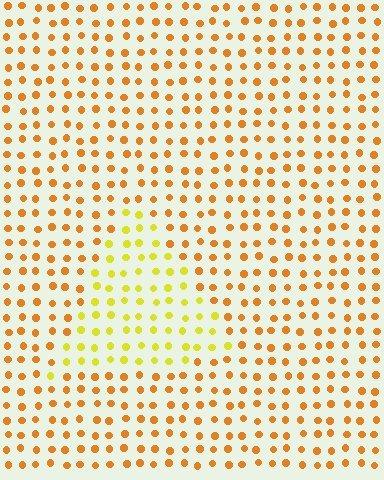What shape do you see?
I see a triangle.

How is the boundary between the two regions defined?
The boundary is defined purely by a slight shift in hue (about 34 degrees). Spacing, size, and orientation are identical on both sides.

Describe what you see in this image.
The image is filled with small orange elements in a uniform arrangement. A triangle-shaped region is visible where the elements are tinted to a slightly different hue, forming a subtle color boundary.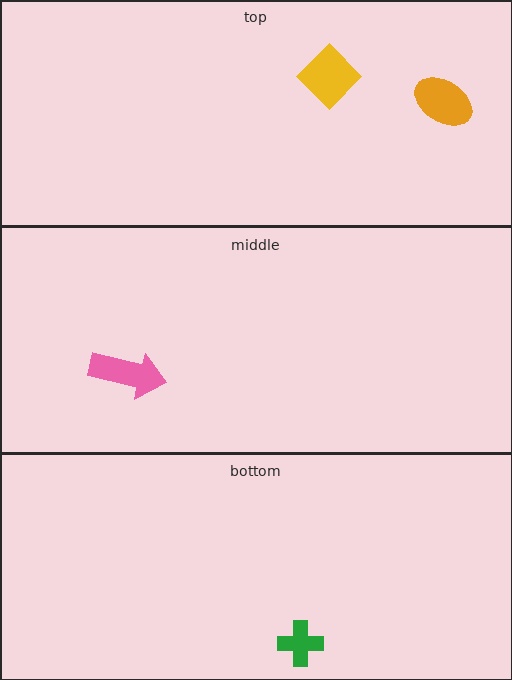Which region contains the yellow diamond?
The top region.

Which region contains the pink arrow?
The middle region.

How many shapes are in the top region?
2.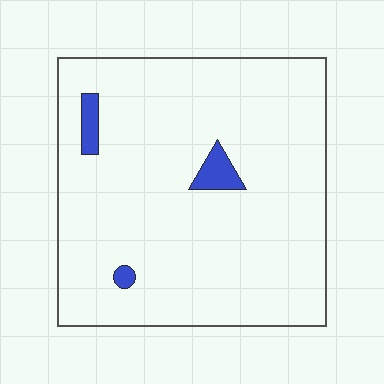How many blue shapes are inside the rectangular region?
3.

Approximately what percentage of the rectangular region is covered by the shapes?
Approximately 5%.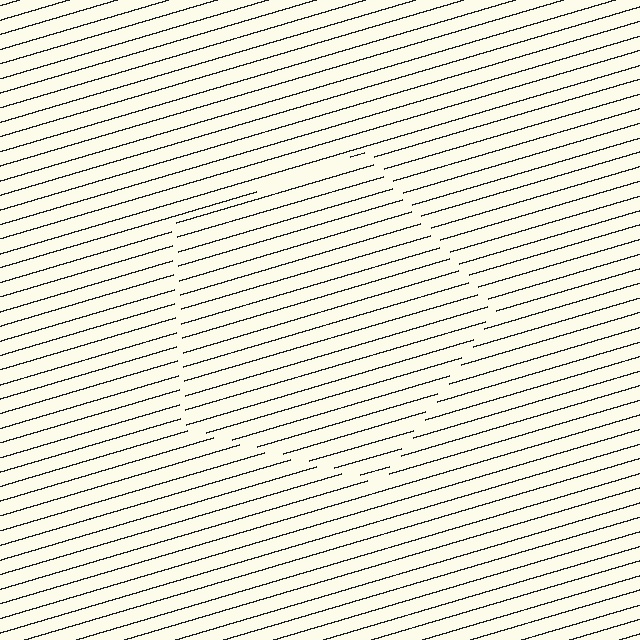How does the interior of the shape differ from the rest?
The interior of the shape contains the same grating, shifted by half a period — the contour is defined by the phase discontinuity where line-ends from the inner and outer gratings abut.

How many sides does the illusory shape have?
5 sides — the line-ends trace a pentagon.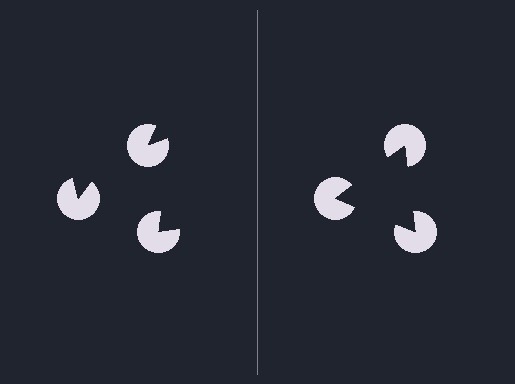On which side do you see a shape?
An illusory triangle appears on the right side. On the left side the wedge cuts are rotated, so no coherent shape forms.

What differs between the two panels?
The pac-man discs are positioned identically on both sides; only the wedge orientations differ. On the right they align to a triangle; on the left they are misaligned.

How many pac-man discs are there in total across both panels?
6 — 3 on each side.